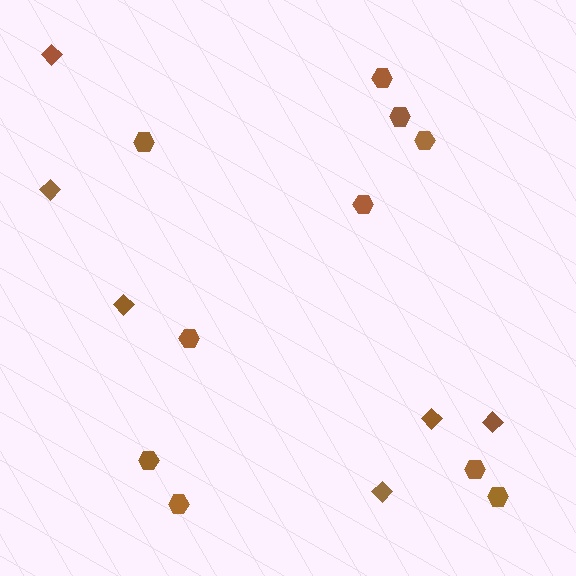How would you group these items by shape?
There are 2 groups: one group of diamonds (6) and one group of hexagons (10).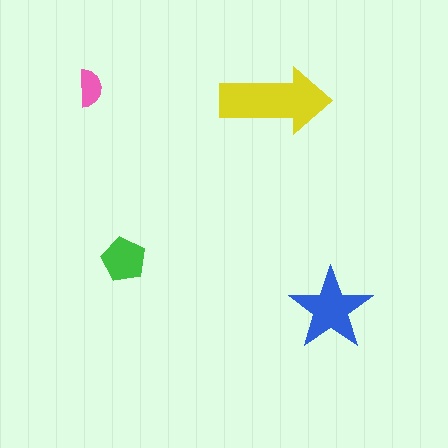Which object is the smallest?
The pink semicircle.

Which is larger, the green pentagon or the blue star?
The blue star.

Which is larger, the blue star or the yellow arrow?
The yellow arrow.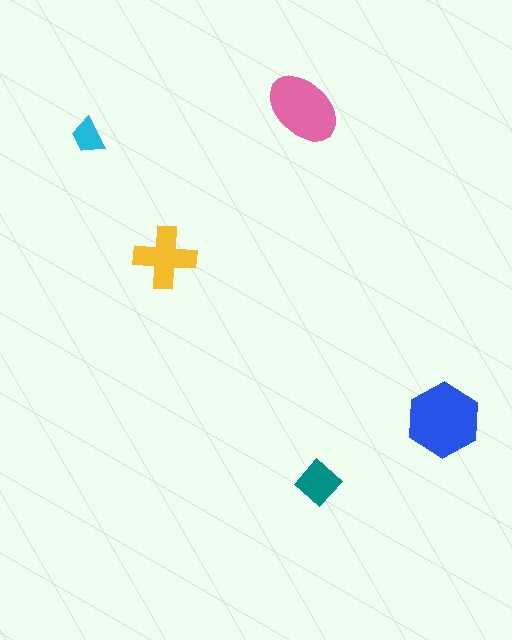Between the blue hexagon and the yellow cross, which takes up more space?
The blue hexagon.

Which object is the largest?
The blue hexagon.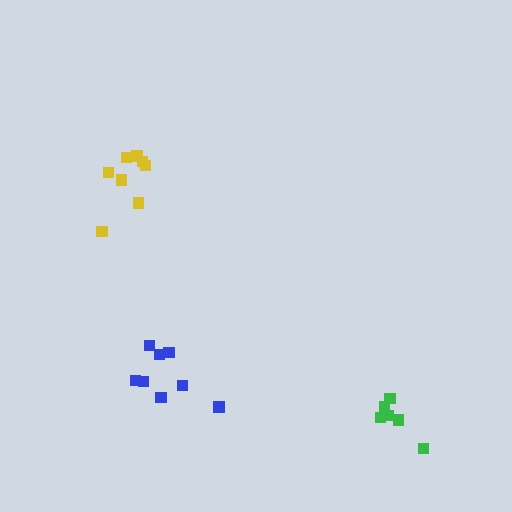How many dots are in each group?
Group 1: 8 dots, Group 2: 8 dots, Group 3: 6 dots (22 total).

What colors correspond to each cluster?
The clusters are colored: blue, yellow, green.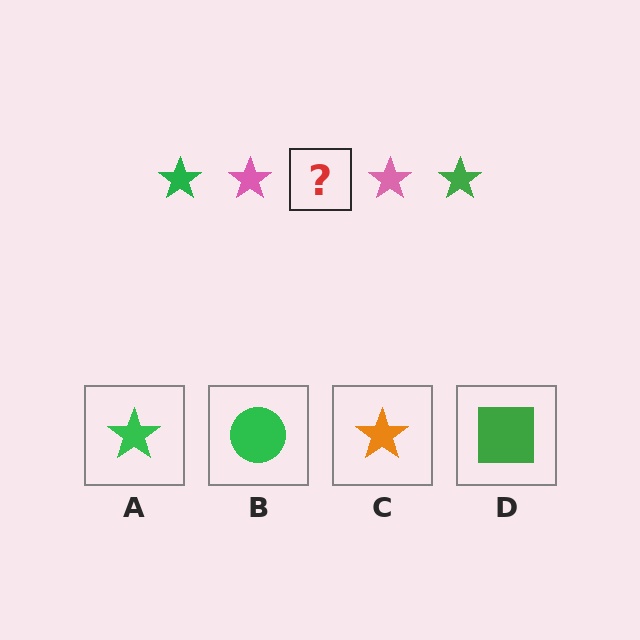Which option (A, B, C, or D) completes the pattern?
A.